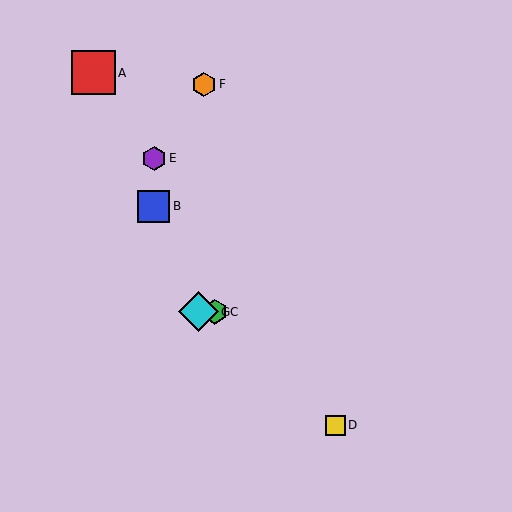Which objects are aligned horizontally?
Objects C, G are aligned horizontally.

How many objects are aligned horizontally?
2 objects (C, G) are aligned horizontally.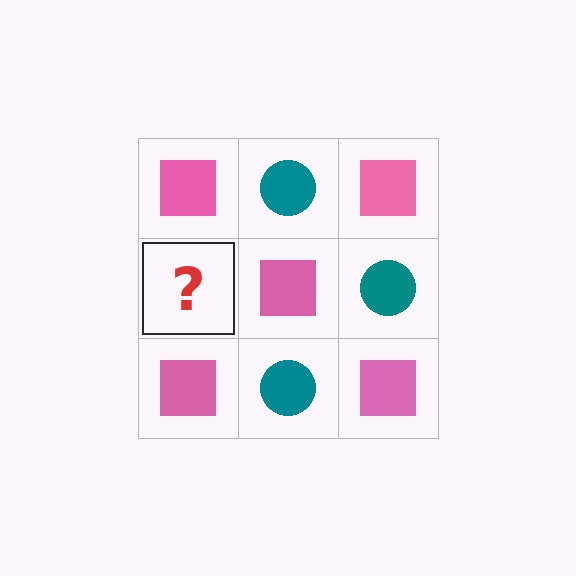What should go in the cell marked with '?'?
The missing cell should contain a teal circle.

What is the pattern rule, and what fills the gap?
The rule is that it alternates pink square and teal circle in a checkerboard pattern. The gap should be filled with a teal circle.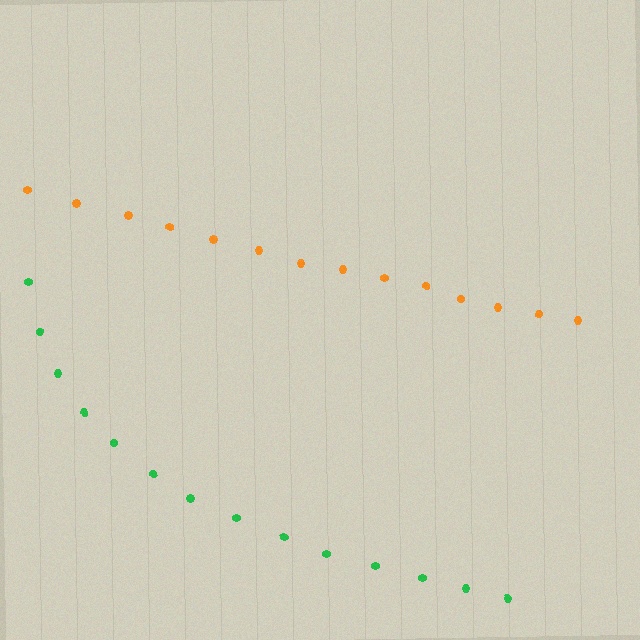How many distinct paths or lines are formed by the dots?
There are 2 distinct paths.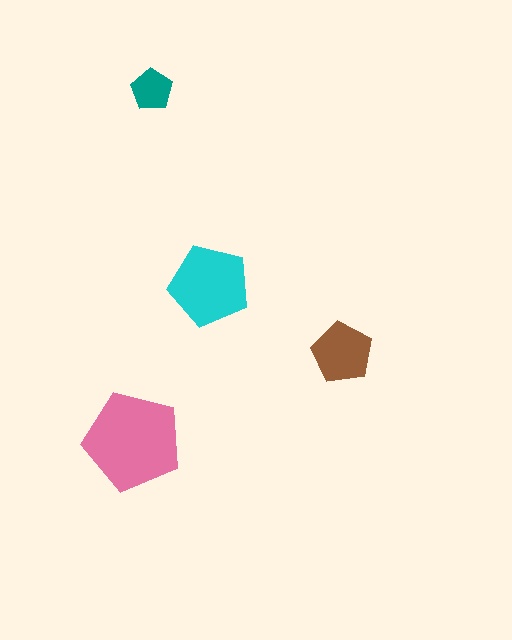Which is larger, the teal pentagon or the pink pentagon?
The pink one.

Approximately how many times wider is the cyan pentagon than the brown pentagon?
About 1.5 times wider.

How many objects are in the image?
There are 4 objects in the image.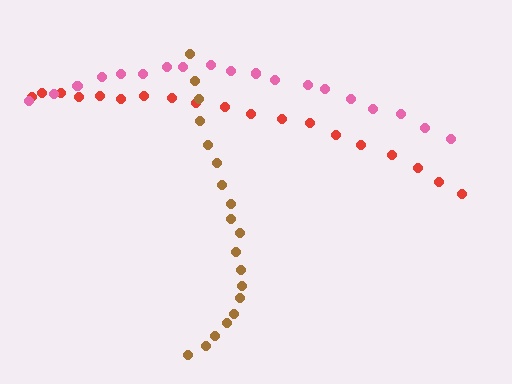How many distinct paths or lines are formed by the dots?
There are 3 distinct paths.